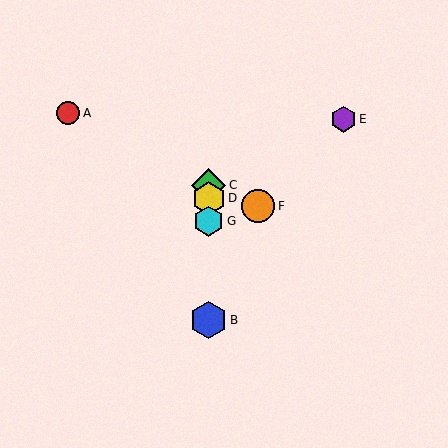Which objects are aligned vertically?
Objects B, C, D, G are aligned vertically.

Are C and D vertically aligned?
Yes, both are at x≈209.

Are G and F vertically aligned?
No, G is at x≈209 and F is at x≈258.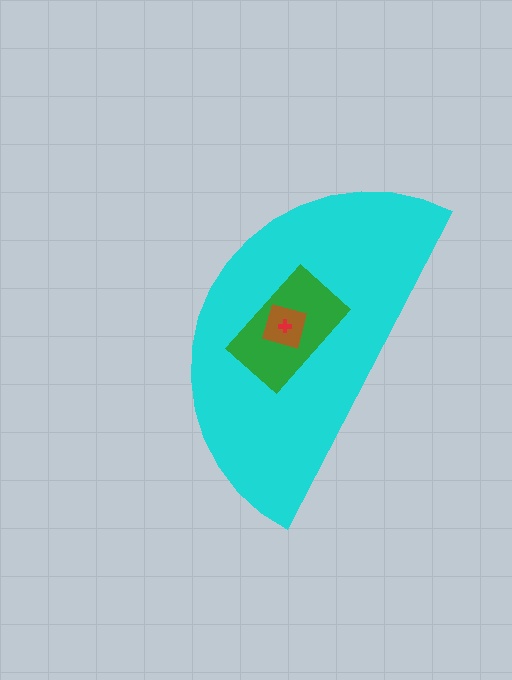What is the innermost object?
The red cross.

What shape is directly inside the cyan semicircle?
The green rectangle.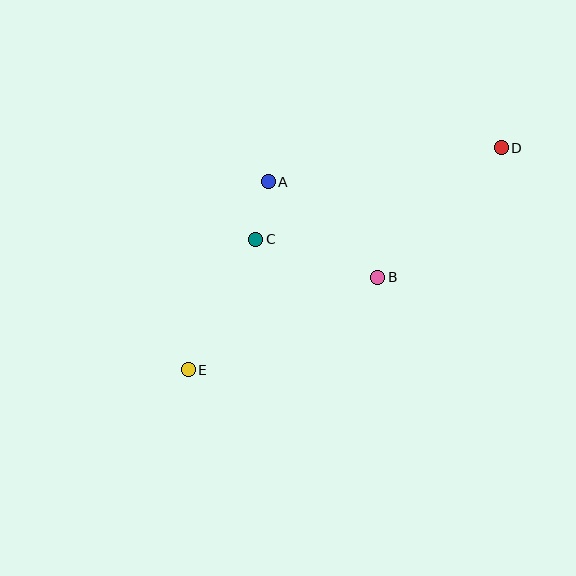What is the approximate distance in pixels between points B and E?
The distance between B and E is approximately 211 pixels.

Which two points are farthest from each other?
Points D and E are farthest from each other.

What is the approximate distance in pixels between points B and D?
The distance between B and D is approximately 179 pixels.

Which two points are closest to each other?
Points A and C are closest to each other.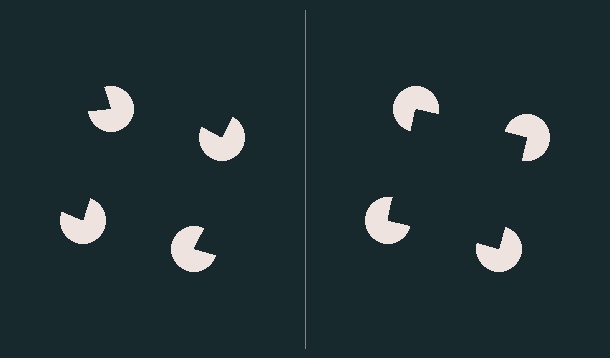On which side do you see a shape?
An illusory square appears on the right side. On the left side the wedge cuts are rotated, so no coherent shape forms.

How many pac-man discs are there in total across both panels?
8 — 4 on each side.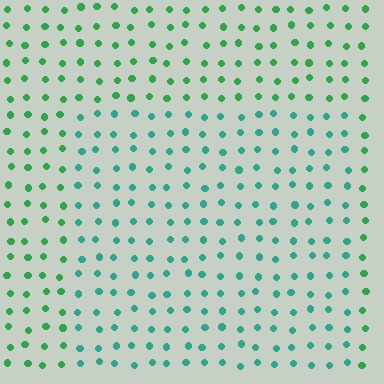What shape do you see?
I see a rectangle.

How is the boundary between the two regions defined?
The boundary is defined purely by a slight shift in hue (about 35 degrees). Spacing, size, and orientation are identical on both sides.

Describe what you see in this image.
The image is filled with small green elements in a uniform arrangement. A rectangle-shaped region is visible where the elements are tinted to a slightly different hue, forming a subtle color boundary.